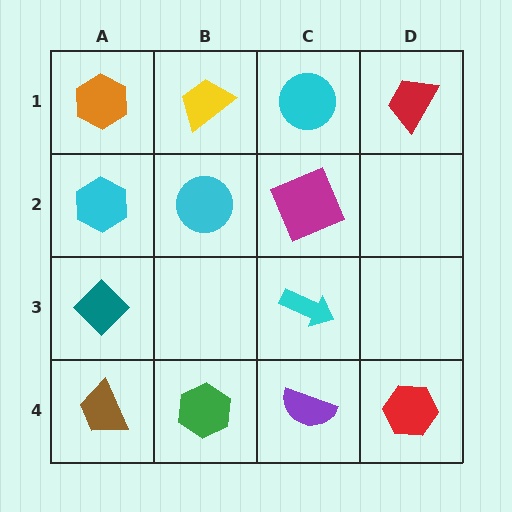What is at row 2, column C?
A magenta square.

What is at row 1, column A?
An orange hexagon.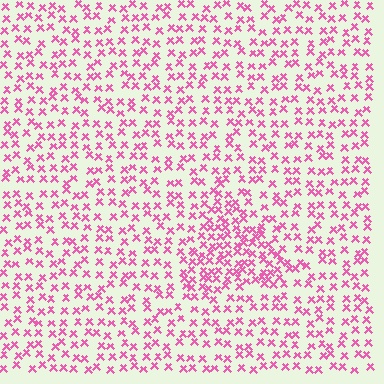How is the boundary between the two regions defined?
The boundary is defined by a change in element density (approximately 1.8x ratio). All elements are the same color, size, and shape.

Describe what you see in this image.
The image contains small pink elements arranged at two different densities. A triangle-shaped region is visible where the elements are more densely packed than the surrounding area.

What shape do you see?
I see a triangle.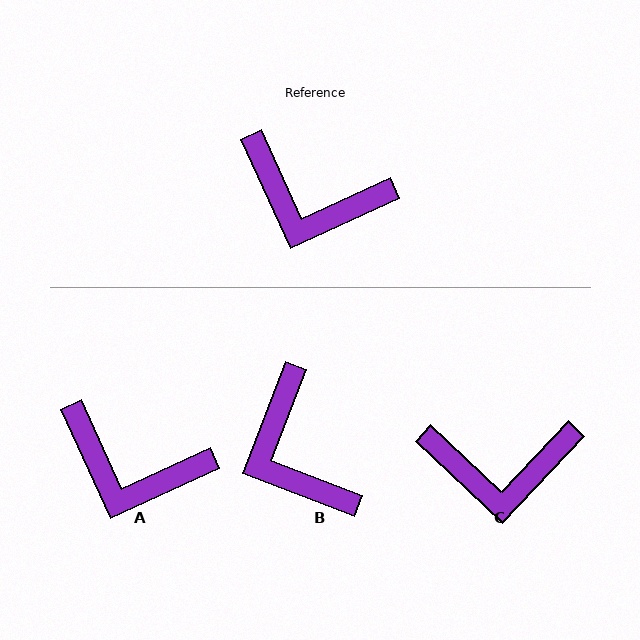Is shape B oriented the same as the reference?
No, it is off by about 46 degrees.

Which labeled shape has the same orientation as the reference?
A.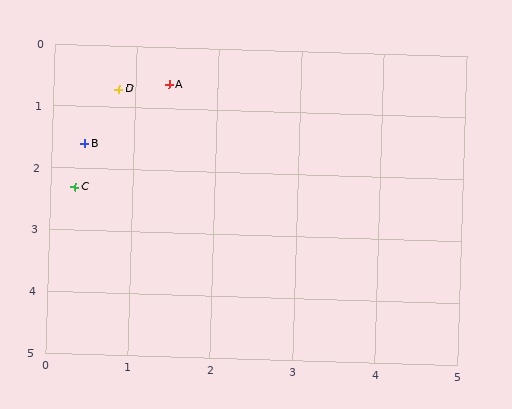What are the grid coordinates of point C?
Point C is at approximately (0.3, 2.3).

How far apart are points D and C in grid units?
Points D and C are about 1.7 grid units apart.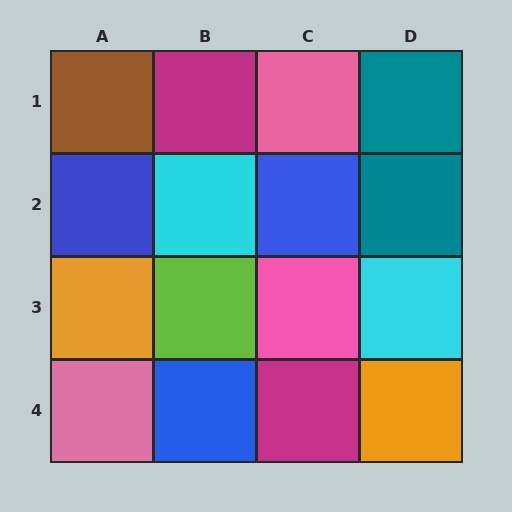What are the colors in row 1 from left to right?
Brown, magenta, pink, teal.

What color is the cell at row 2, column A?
Blue.